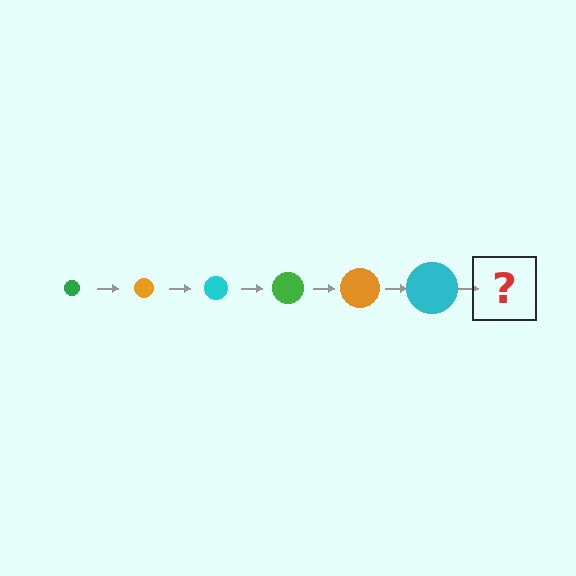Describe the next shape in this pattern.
It should be a green circle, larger than the previous one.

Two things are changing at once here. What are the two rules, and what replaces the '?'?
The two rules are that the circle grows larger each step and the color cycles through green, orange, and cyan. The '?' should be a green circle, larger than the previous one.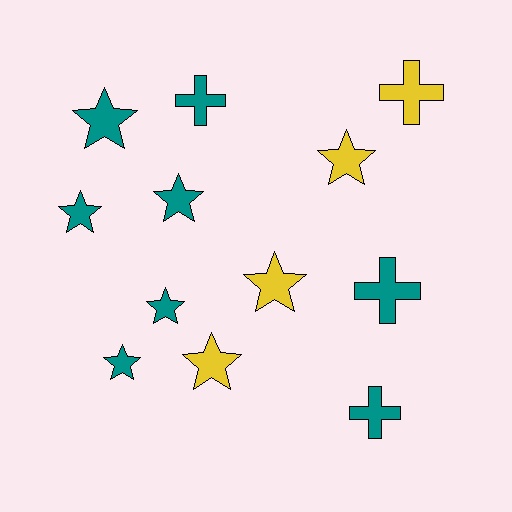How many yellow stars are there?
There are 3 yellow stars.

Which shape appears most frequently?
Star, with 8 objects.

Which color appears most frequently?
Teal, with 8 objects.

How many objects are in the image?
There are 12 objects.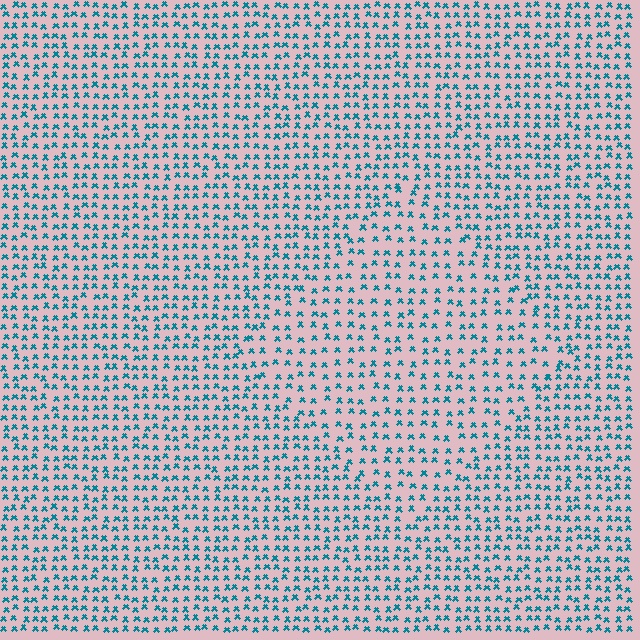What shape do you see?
I see a diamond.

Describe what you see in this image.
The image contains small teal elements arranged at two different densities. A diamond-shaped region is visible where the elements are less densely packed than the surrounding area.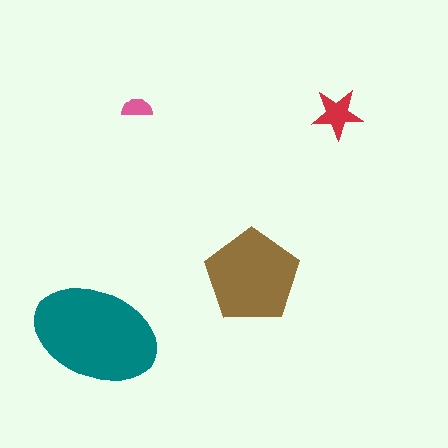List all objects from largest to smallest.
The teal ellipse, the brown pentagon, the red star, the pink semicircle.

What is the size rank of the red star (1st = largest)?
3rd.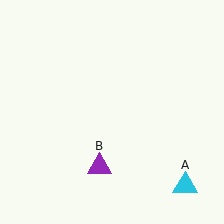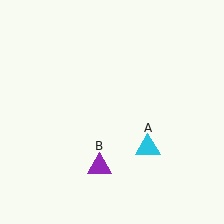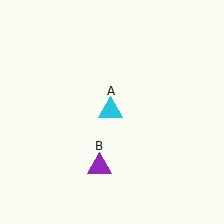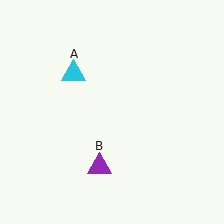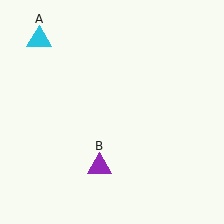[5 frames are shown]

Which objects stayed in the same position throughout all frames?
Purple triangle (object B) remained stationary.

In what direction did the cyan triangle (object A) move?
The cyan triangle (object A) moved up and to the left.